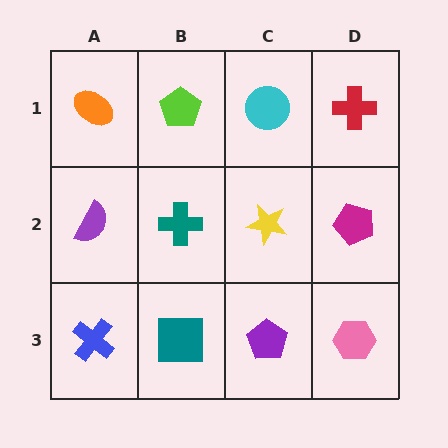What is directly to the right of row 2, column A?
A teal cross.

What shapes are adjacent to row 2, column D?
A red cross (row 1, column D), a pink hexagon (row 3, column D), a yellow star (row 2, column C).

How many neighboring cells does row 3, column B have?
3.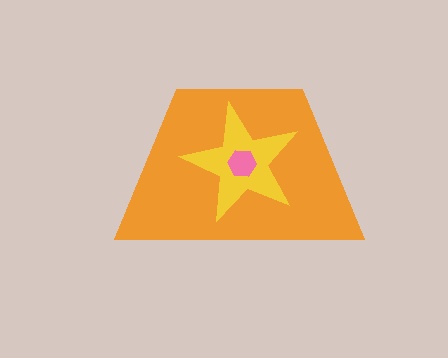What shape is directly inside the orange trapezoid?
The yellow star.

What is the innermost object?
The pink hexagon.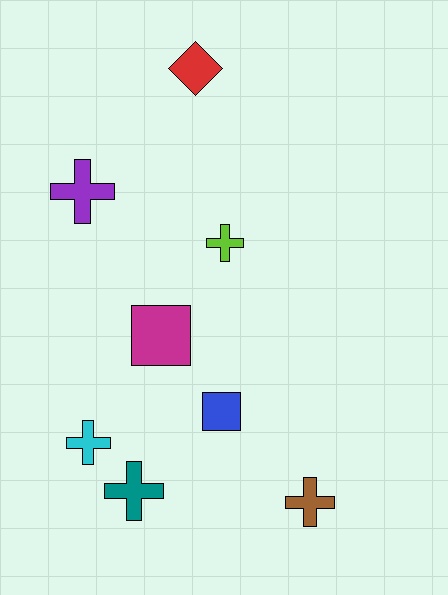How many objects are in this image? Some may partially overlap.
There are 8 objects.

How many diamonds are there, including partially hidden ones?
There is 1 diamond.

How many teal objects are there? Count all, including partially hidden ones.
There is 1 teal object.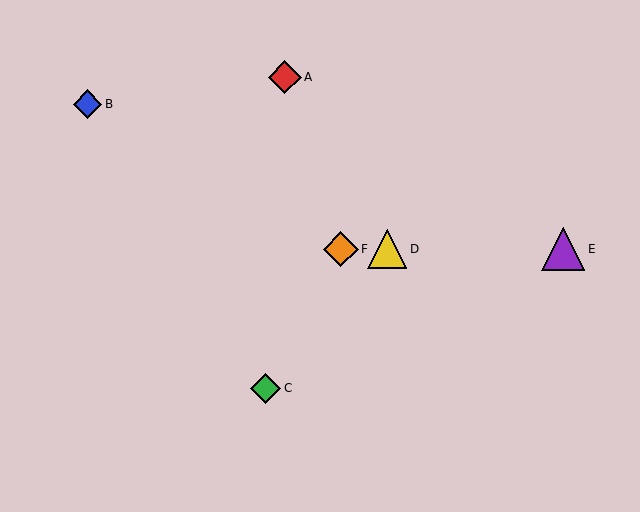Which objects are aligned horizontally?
Objects D, E, F are aligned horizontally.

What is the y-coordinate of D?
Object D is at y≈249.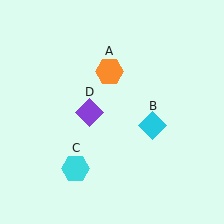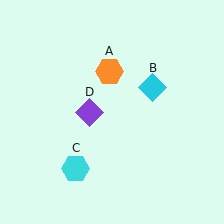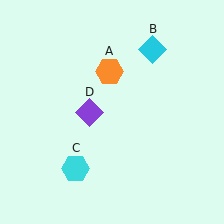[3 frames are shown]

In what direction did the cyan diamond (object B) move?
The cyan diamond (object B) moved up.